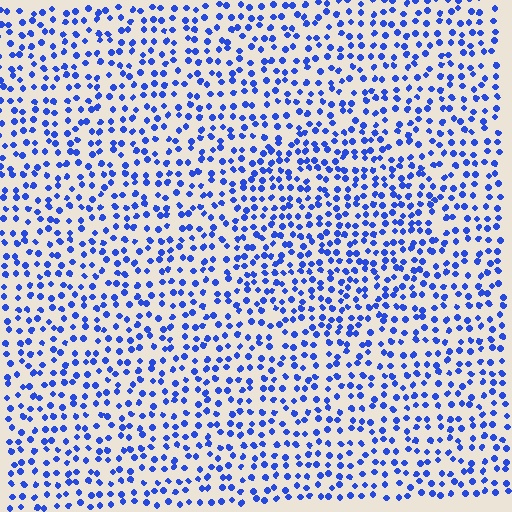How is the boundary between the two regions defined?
The boundary is defined by a change in element density (approximately 1.4x ratio). All elements are the same color, size, and shape.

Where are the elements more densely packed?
The elements are more densely packed inside the circle boundary.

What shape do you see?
I see a circle.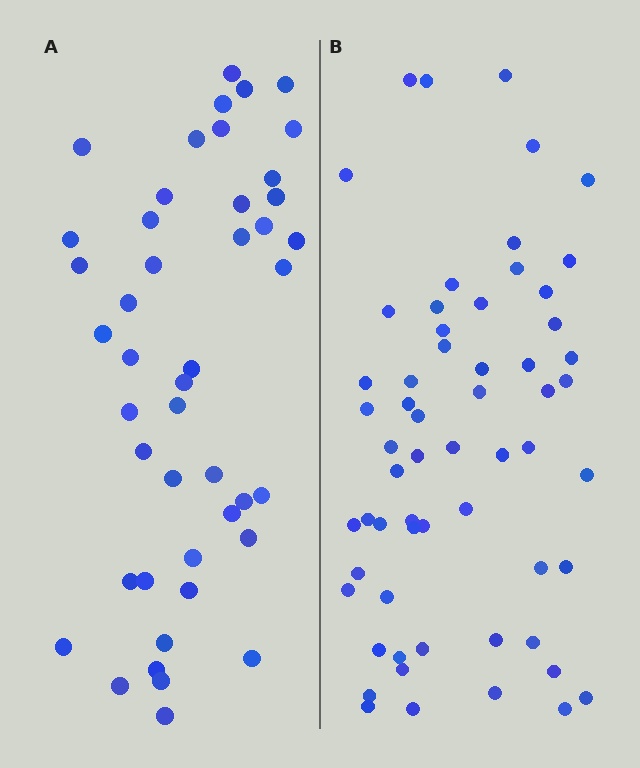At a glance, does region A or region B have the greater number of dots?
Region B (the right region) has more dots.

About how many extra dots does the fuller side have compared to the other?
Region B has approximately 15 more dots than region A.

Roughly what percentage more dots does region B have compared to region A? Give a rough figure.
About 35% more.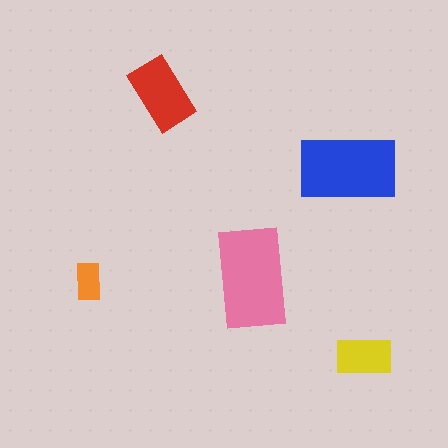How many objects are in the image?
There are 5 objects in the image.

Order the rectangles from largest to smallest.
the pink one, the blue one, the red one, the yellow one, the orange one.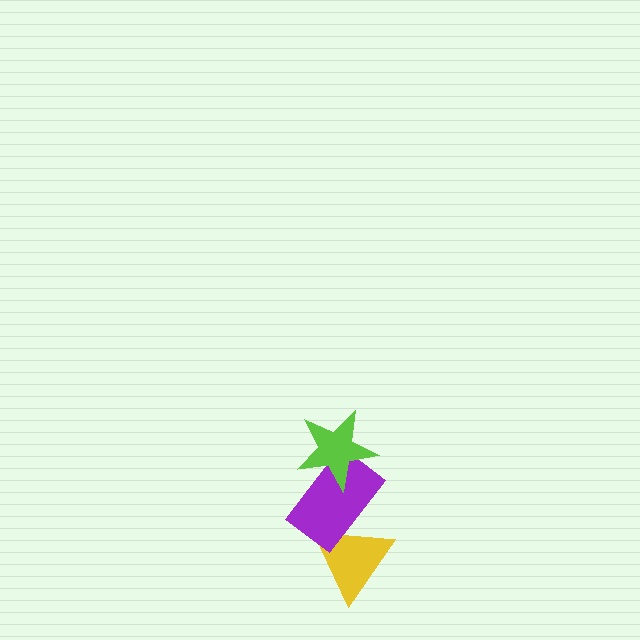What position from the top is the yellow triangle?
The yellow triangle is 3rd from the top.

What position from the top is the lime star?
The lime star is 1st from the top.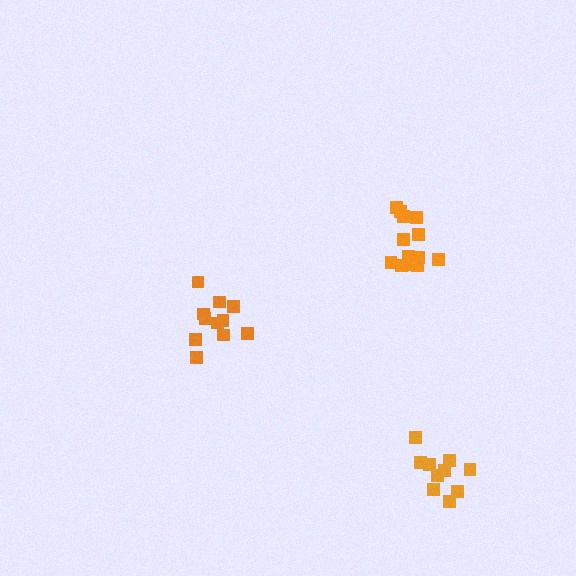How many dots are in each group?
Group 1: 11 dots, Group 2: 13 dots, Group 3: 10 dots (34 total).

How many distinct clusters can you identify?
There are 3 distinct clusters.